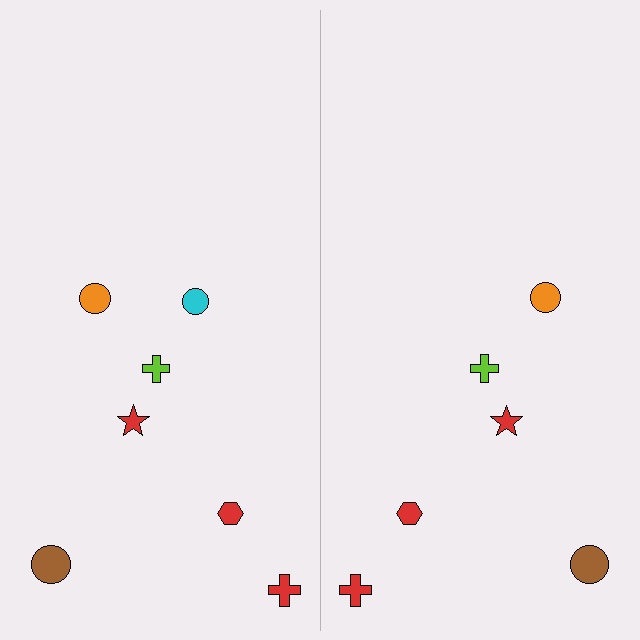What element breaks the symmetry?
A cyan circle is missing from the right side.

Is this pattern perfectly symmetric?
No, the pattern is not perfectly symmetric. A cyan circle is missing from the right side.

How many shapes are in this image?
There are 13 shapes in this image.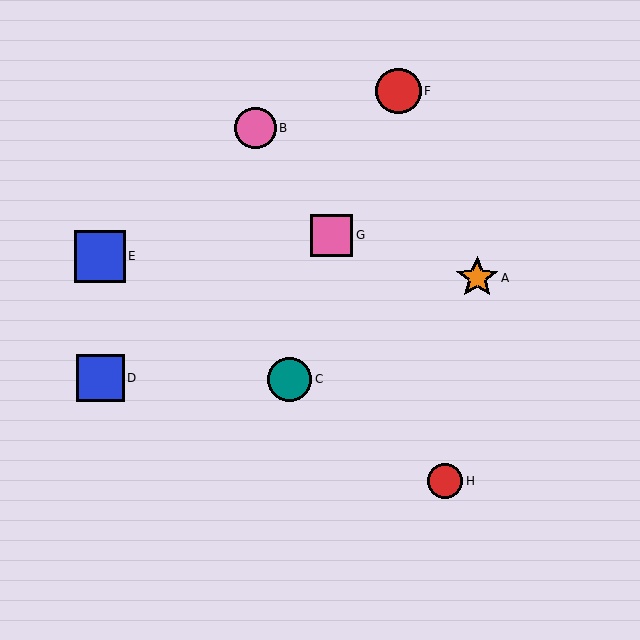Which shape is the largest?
The blue square (labeled E) is the largest.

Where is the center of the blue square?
The center of the blue square is at (100, 256).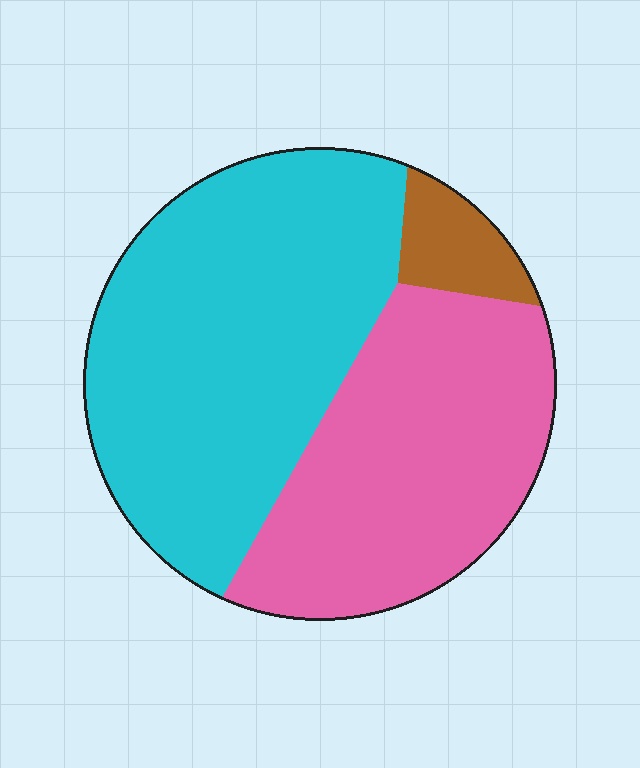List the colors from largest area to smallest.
From largest to smallest: cyan, pink, brown.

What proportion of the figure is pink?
Pink takes up about two fifths (2/5) of the figure.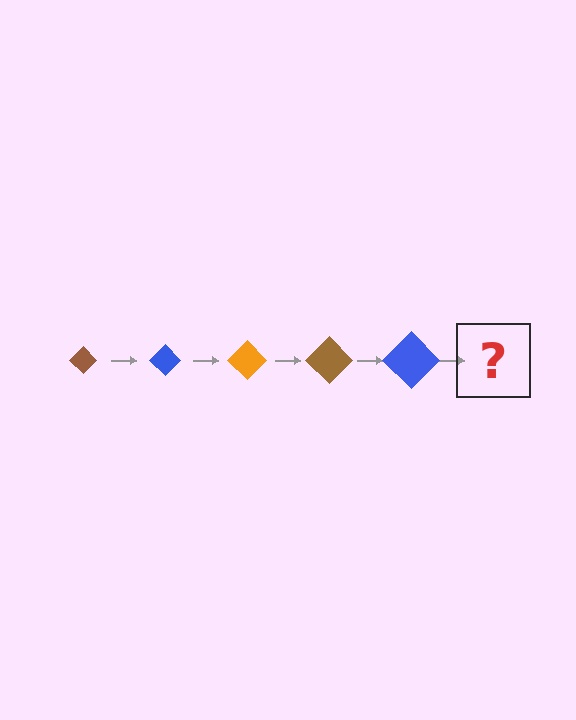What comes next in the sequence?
The next element should be an orange diamond, larger than the previous one.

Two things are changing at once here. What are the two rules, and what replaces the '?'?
The two rules are that the diamond grows larger each step and the color cycles through brown, blue, and orange. The '?' should be an orange diamond, larger than the previous one.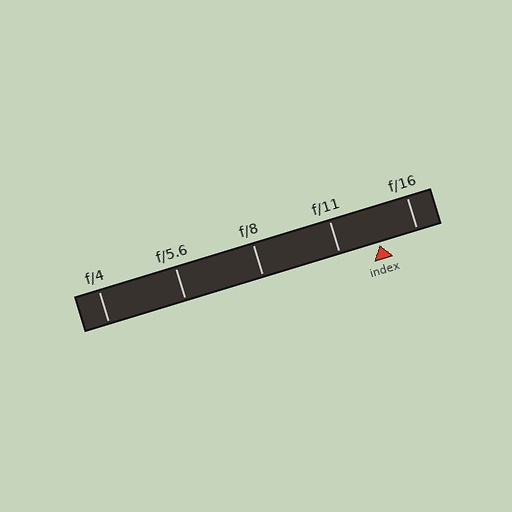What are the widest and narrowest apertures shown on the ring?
The widest aperture shown is f/4 and the narrowest is f/16.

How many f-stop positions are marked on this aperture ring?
There are 5 f-stop positions marked.